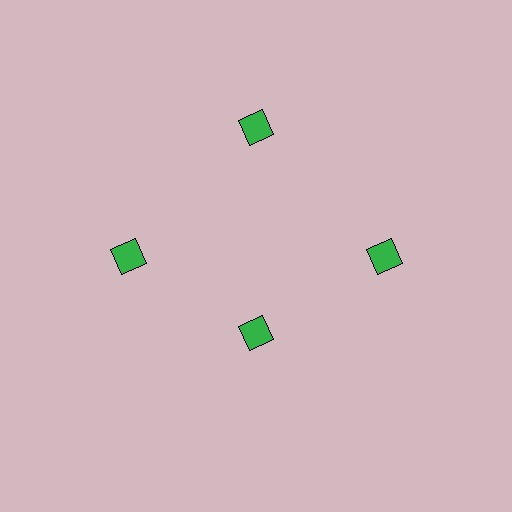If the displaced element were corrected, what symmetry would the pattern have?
It would have 4-fold rotational symmetry — the pattern would map onto itself every 90 degrees.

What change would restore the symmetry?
The symmetry would be restored by moving it outward, back onto the ring so that all 4 diamonds sit at equal angles and equal distance from the center.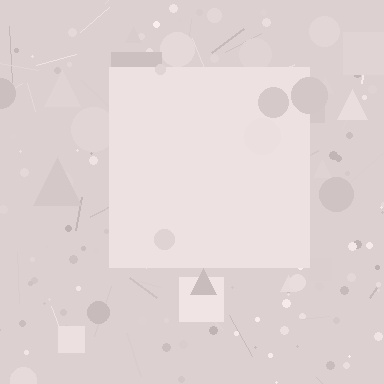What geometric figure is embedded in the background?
A square is embedded in the background.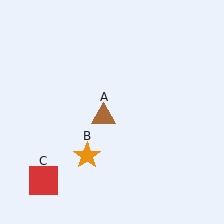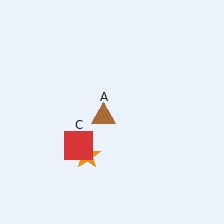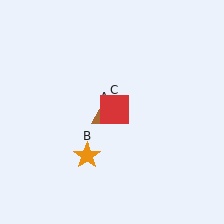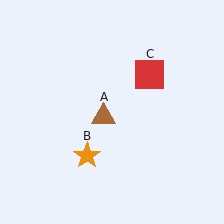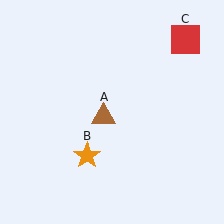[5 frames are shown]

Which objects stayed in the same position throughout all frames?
Brown triangle (object A) and orange star (object B) remained stationary.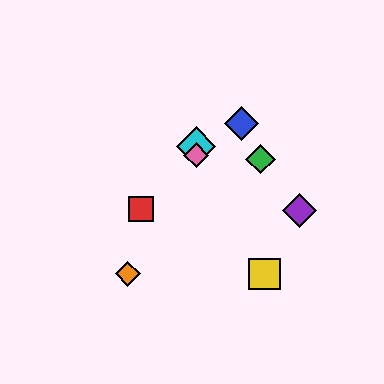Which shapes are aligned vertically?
The cyan diamond, the pink diamond are aligned vertically.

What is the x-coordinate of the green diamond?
The green diamond is at x≈260.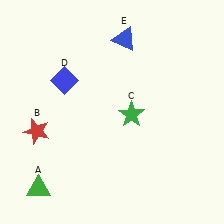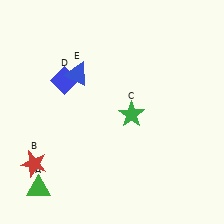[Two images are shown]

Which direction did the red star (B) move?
The red star (B) moved down.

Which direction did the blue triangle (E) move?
The blue triangle (E) moved left.